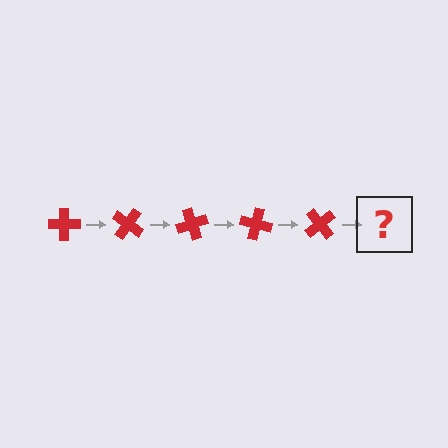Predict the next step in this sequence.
The next step is a red cross rotated 175 degrees.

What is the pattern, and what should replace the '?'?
The pattern is that the cross rotates 35 degrees each step. The '?' should be a red cross rotated 175 degrees.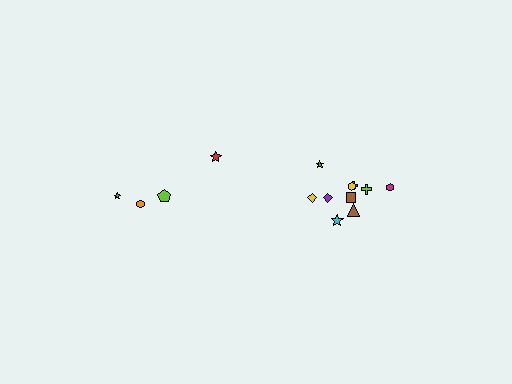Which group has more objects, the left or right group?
The right group.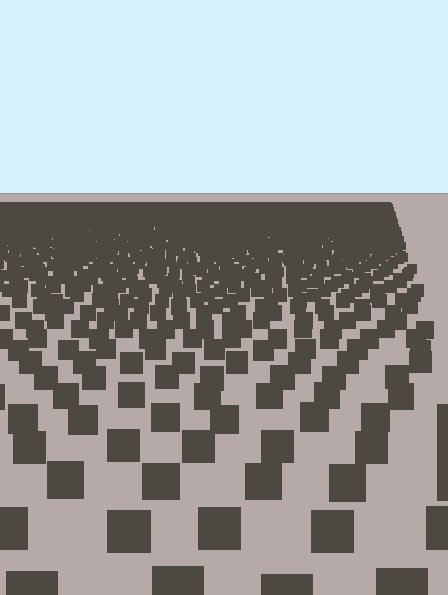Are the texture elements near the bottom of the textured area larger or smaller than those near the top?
Larger. Near the bottom, elements are closer to the viewer and appear at a bigger on-screen size.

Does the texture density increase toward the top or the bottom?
Density increases toward the top.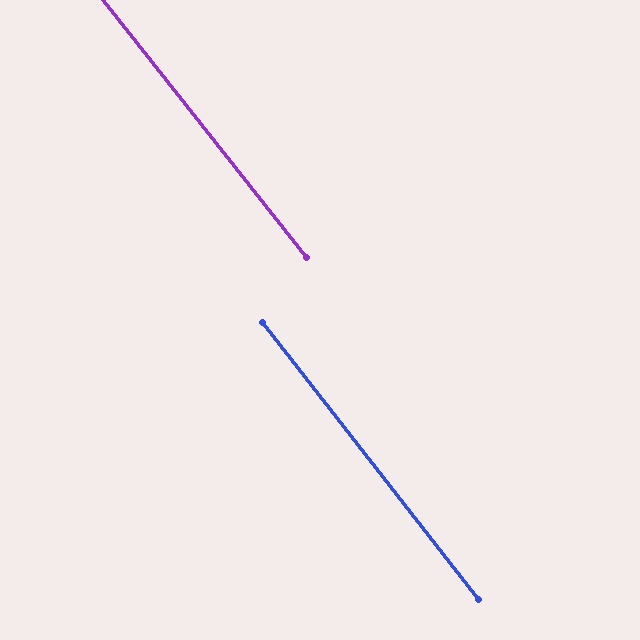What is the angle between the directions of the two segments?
Approximately 0 degrees.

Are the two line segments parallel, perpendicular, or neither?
Parallel — their directions differ by only 0.4°.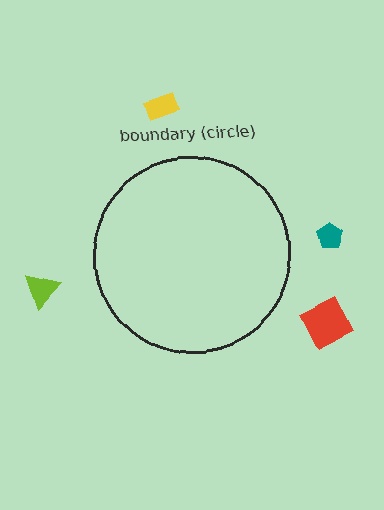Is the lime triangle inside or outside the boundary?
Outside.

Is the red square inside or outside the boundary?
Outside.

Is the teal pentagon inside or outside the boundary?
Outside.